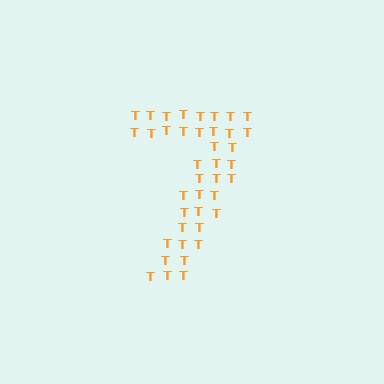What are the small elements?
The small elements are letter T's.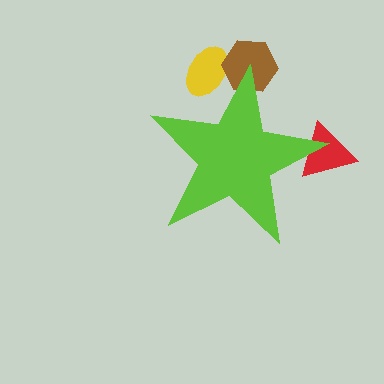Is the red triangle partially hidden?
Yes, the red triangle is partially hidden behind the lime star.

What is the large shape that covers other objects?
A lime star.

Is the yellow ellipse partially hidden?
Yes, the yellow ellipse is partially hidden behind the lime star.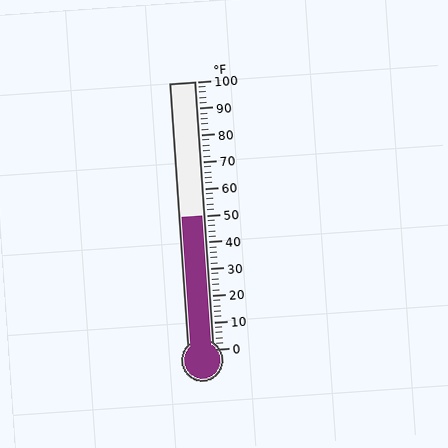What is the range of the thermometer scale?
The thermometer scale ranges from 0°F to 100°F.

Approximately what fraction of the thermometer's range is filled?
The thermometer is filled to approximately 50% of its range.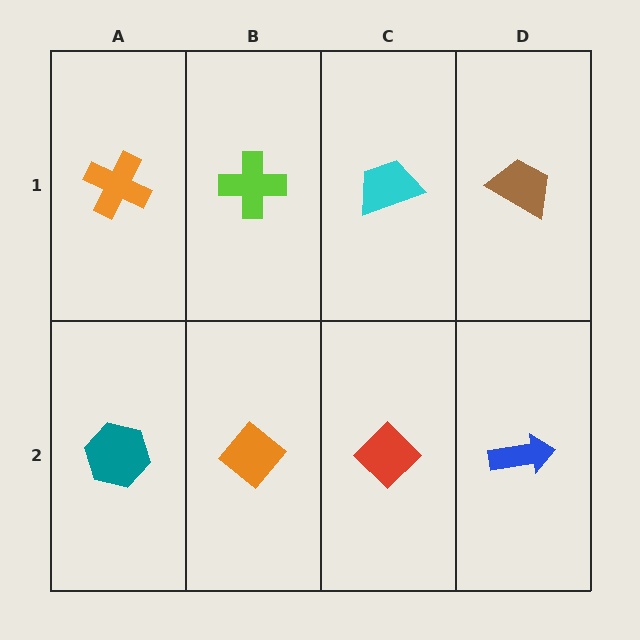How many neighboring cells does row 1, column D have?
2.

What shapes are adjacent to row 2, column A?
An orange cross (row 1, column A), an orange diamond (row 2, column B).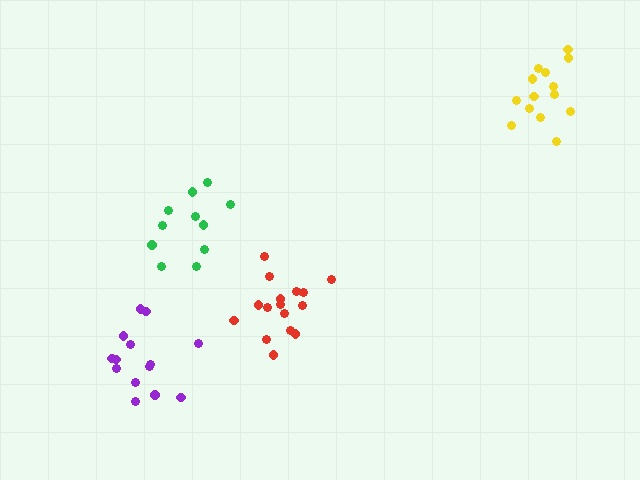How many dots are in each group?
Group 1: 11 dots, Group 2: 14 dots, Group 3: 14 dots, Group 4: 16 dots (55 total).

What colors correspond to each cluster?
The clusters are colored: green, yellow, purple, red.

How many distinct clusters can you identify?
There are 4 distinct clusters.